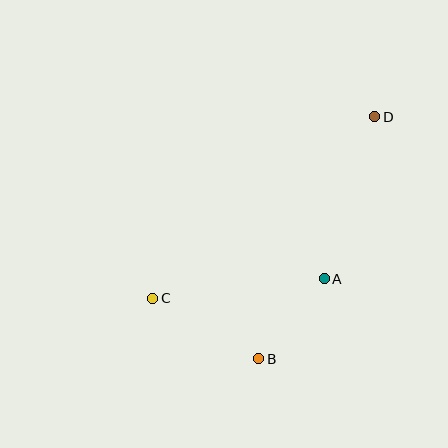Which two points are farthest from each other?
Points C and D are farthest from each other.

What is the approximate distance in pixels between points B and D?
The distance between B and D is approximately 269 pixels.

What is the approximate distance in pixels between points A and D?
The distance between A and D is approximately 170 pixels.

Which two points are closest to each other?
Points A and B are closest to each other.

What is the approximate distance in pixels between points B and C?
The distance between B and C is approximately 122 pixels.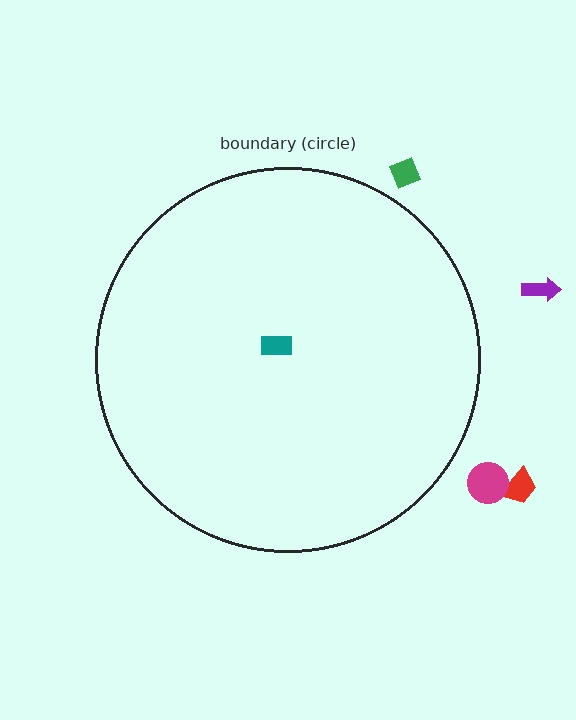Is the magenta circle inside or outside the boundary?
Outside.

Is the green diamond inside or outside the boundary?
Outside.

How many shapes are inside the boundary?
1 inside, 4 outside.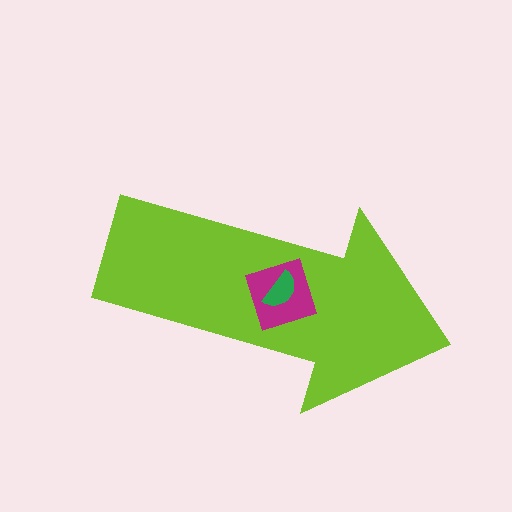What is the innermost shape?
The green semicircle.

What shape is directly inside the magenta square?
The green semicircle.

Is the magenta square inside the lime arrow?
Yes.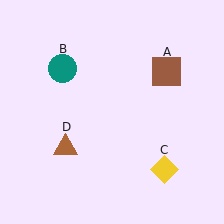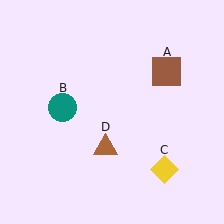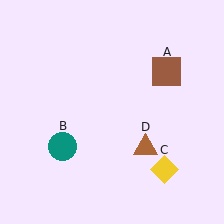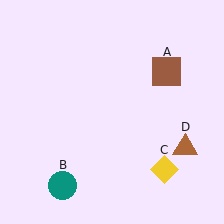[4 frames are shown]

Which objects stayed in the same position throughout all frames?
Brown square (object A) and yellow diamond (object C) remained stationary.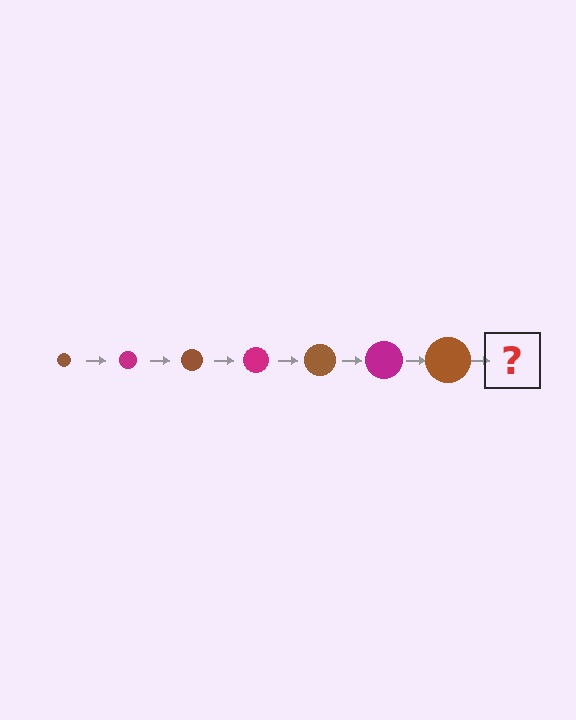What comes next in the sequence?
The next element should be a magenta circle, larger than the previous one.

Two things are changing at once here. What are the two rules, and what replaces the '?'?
The two rules are that the circle grows larger each step and the color cycles through brown and magenta. The '?' should be a magenta circle, larger than the previous one.